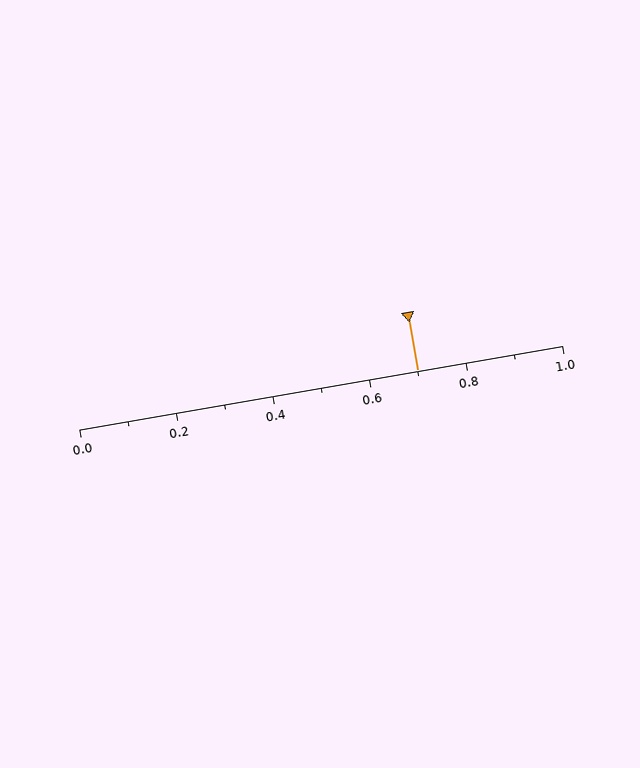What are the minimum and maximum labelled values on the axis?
The axis runs from 0.0 to 1.0.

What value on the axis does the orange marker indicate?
The marker indicates approximately 0.7.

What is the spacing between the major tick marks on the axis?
The major ticks are spaced 0.2 apart.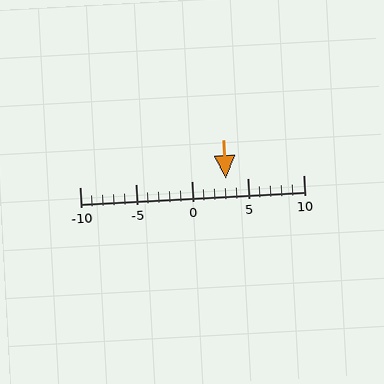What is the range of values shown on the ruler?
The ruler shows values from -10 to 10.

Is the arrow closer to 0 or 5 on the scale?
The arrow is closer to 5.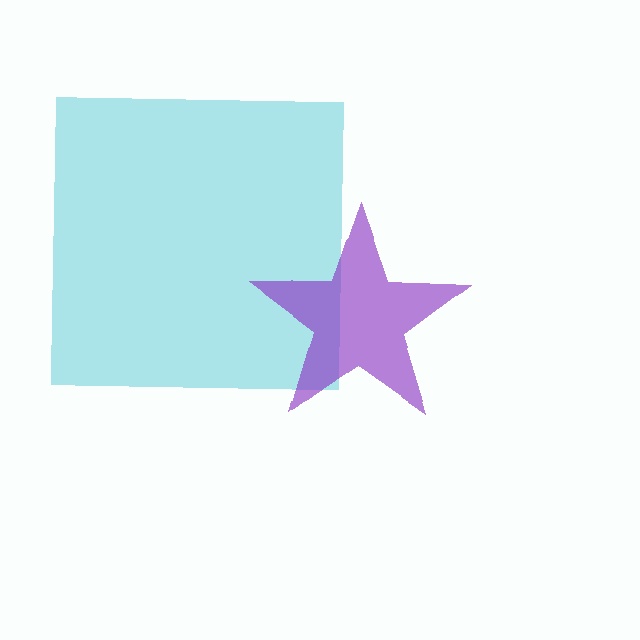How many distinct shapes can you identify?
There are 2 distinct shapes: a cyan square, a purple star.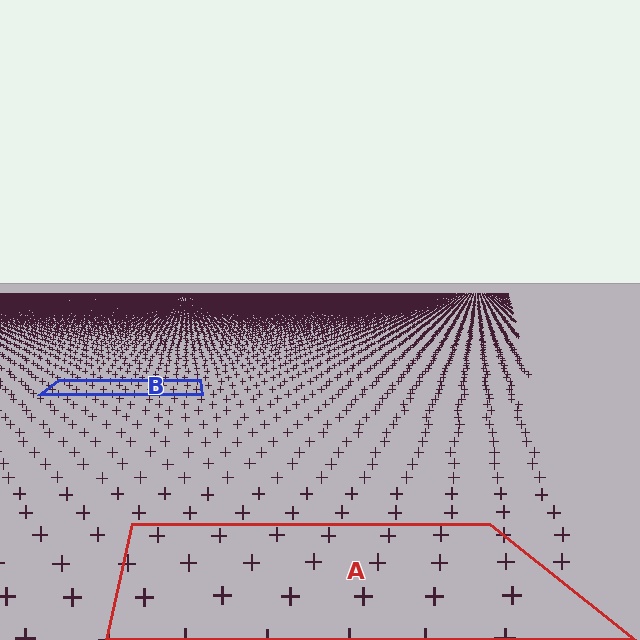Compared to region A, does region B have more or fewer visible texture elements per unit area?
Region B has more texture elements per unit area — they are packed more densely because it is farther away.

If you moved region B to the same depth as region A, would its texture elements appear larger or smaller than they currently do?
They would appear larger. At a closer depth, the same texture elements are projected at a bigger on-screen size.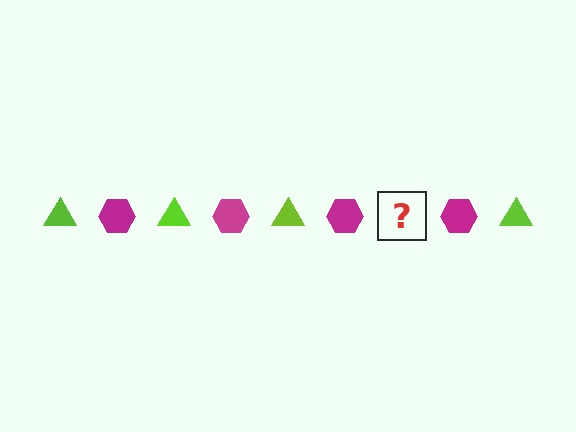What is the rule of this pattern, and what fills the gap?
The rule is that the pattern alternates between lime triangle and magenta hexagon. The gap should be filled with a lime triangle.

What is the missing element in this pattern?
The missing element is a lime triangle.